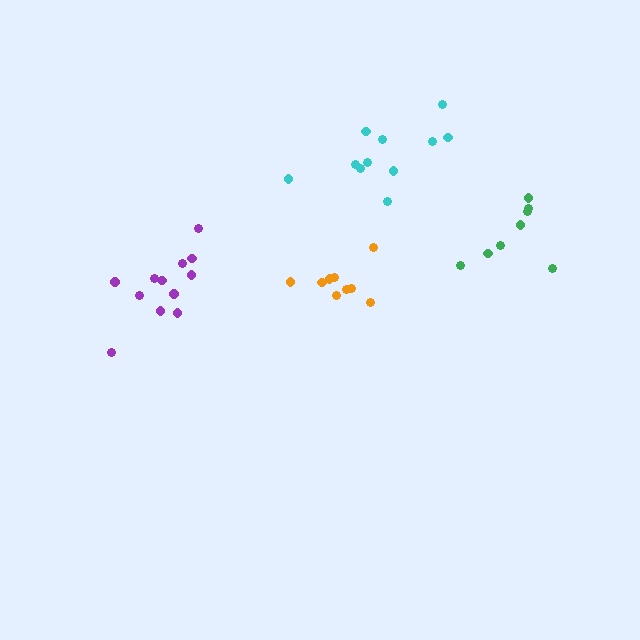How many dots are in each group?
Group 1: 12 dots, Group 2: 8 dots, Group 3: 11 dots, Group 4: 9 dots (40 total).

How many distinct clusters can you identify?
There are 4 distinct clusters.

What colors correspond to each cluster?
The clusters are colored: purple, green, cyan, orange.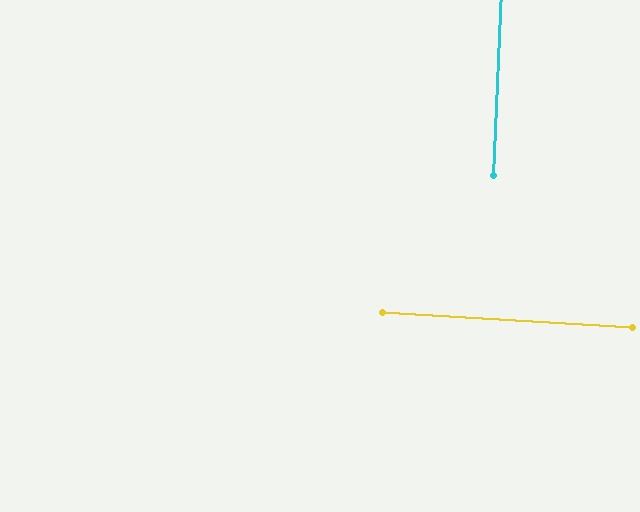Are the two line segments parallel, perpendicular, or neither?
Perpendicular — they meet at approximately 89°.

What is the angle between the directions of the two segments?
Approximately 89 degrees.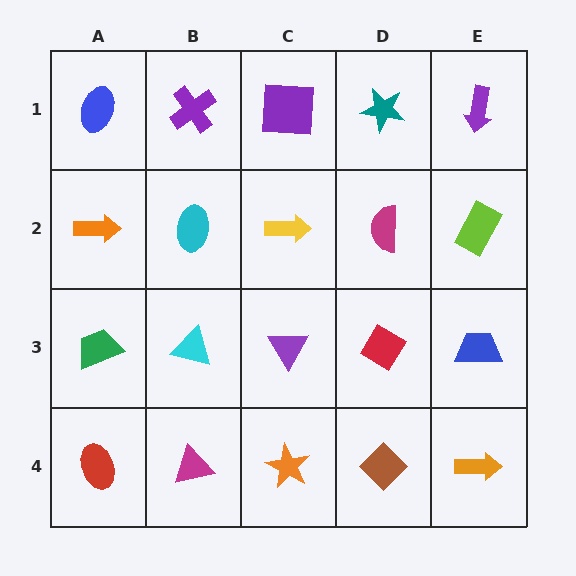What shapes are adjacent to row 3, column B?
A cyan ellipse (row 2, column B), a magenta triangle (row 4, column B), a green trapezoid (row 3, column A), a purple triangle (row 3, column C).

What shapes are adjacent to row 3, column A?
An orange arrow (row 2, column A), a red ellipse (row 4, column A), a cyan triangle (row 3, column B).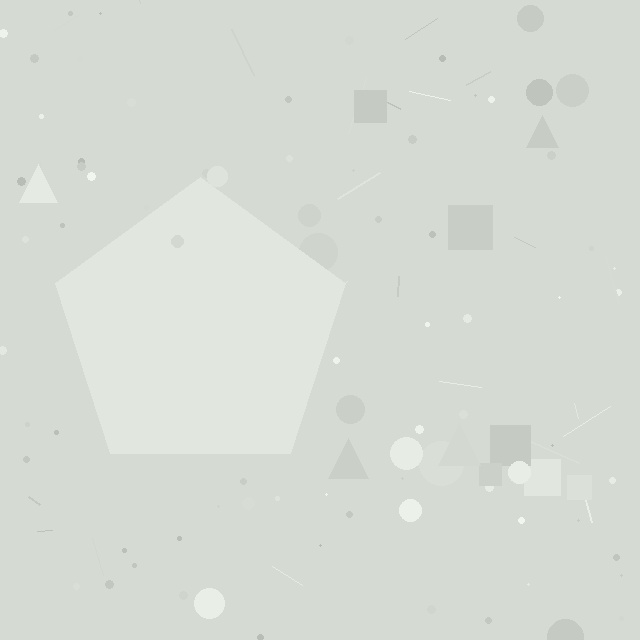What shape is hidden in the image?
A pentagon is hidden in the image.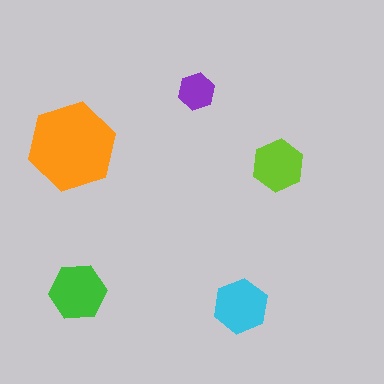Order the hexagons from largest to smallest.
the orange one, the green one, the cyan one, the lime one, the purple one.